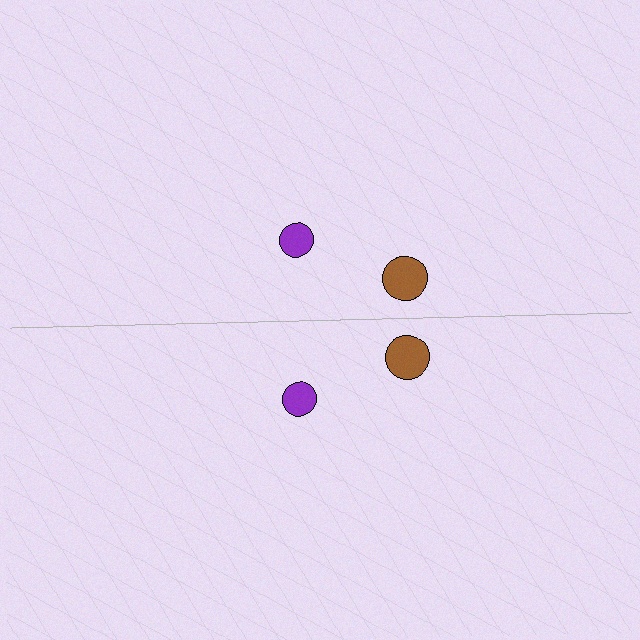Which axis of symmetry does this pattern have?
The pattern has a horizontal axis of symmetry running through the center of the image.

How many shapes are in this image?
There are 4 shapes in this image.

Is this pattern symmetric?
Yes, this pattern has bilateral (reflection) symmetry.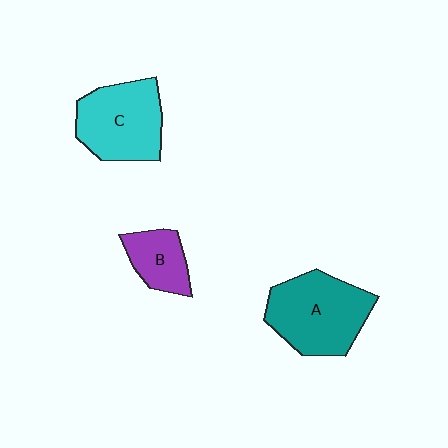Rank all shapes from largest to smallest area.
From largest to smallest: A (teal), C (cyan), B (purple).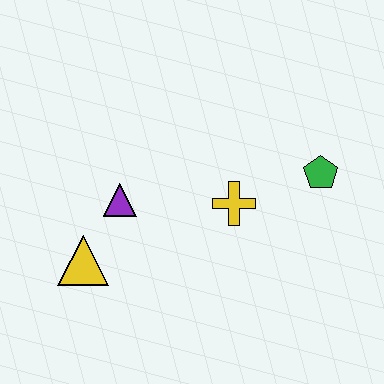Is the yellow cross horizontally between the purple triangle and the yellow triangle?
No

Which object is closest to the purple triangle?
The yellow triangle is closest to the purple triangle.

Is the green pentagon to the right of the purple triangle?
Yes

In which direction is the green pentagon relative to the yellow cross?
The green pentagon is to the right of the yellow cross.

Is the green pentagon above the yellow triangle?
Yes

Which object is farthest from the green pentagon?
The yellow triangle is farthest from the green pentagon.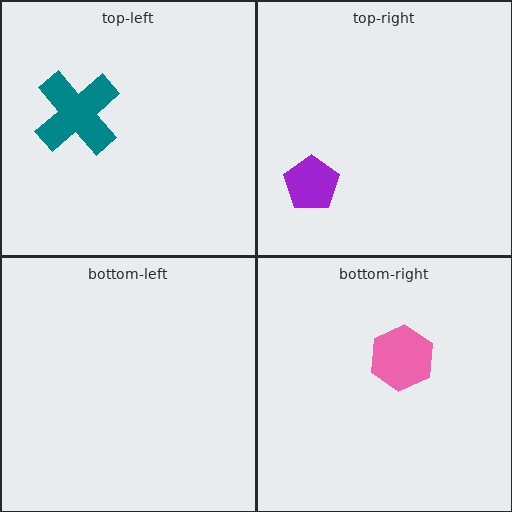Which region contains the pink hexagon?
The bottom-right region.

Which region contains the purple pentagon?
The top-right region.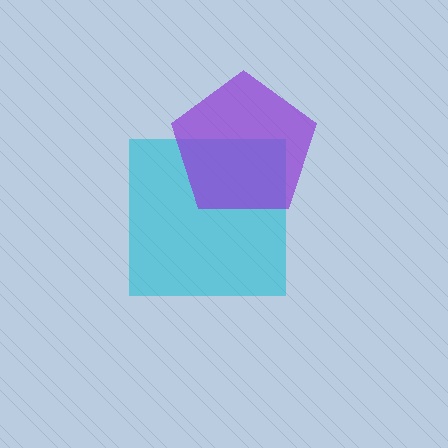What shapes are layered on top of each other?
The layered shapes are: a cyan square, a purple pentagon.